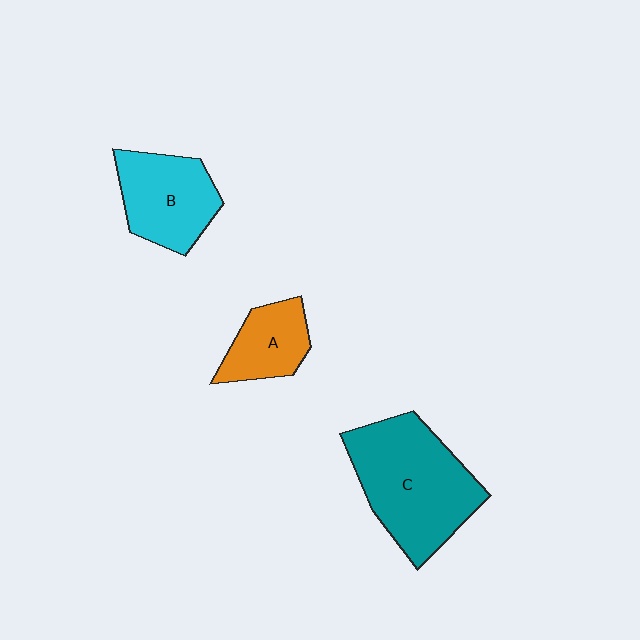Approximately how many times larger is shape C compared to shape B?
Approximately 1.6 times.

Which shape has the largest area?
Shape C (teal).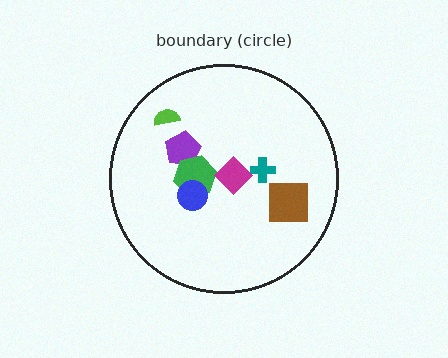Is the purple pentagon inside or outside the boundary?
Inside.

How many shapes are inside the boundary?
7 inside, 0 outside.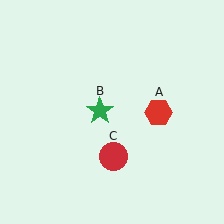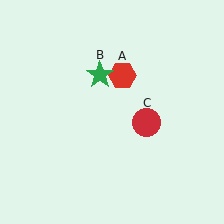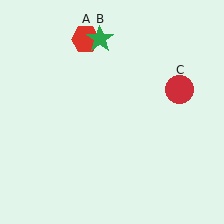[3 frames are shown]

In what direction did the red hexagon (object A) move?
The red hexagon (object A) moved up and to the left.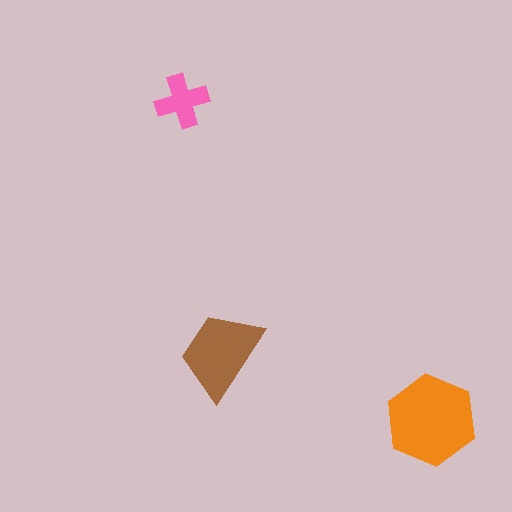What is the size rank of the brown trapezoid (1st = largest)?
2nd.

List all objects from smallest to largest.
The pink cross, the brown trapezoid, the orange hexagon.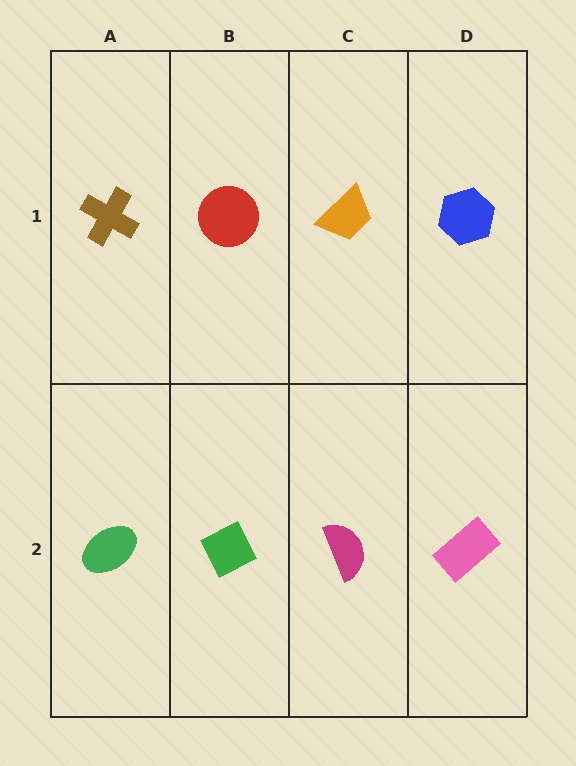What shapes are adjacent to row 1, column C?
A magenta semicircle (row 2, column C), a red circle (row 1, column B), a blue hexagon (row 1, column D).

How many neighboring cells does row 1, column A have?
2.